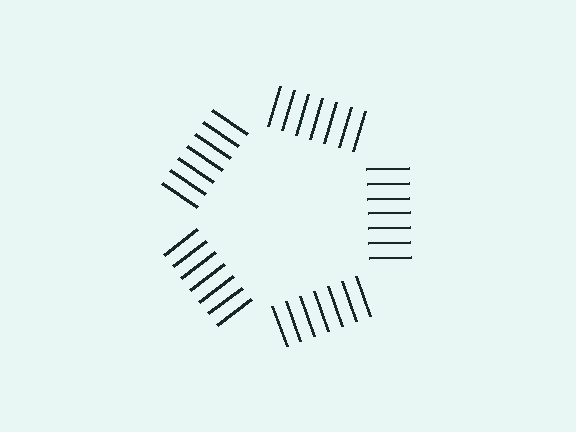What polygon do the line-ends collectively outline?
An illusory pentagon — the line segments terminate on its edges but no continuous stroke is drawn.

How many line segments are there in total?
35 — 7 along each of the 5 edges.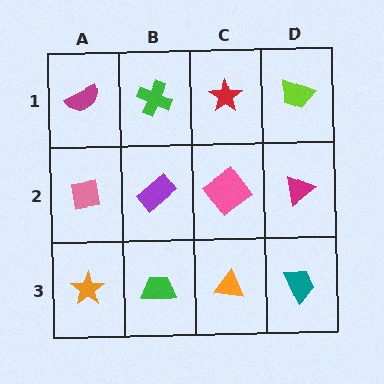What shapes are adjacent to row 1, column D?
A magenta triangle (row 2, column D), a red star (row 1, column C).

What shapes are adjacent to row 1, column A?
A pink square (row 2, column A), a green cross (row 1, column B).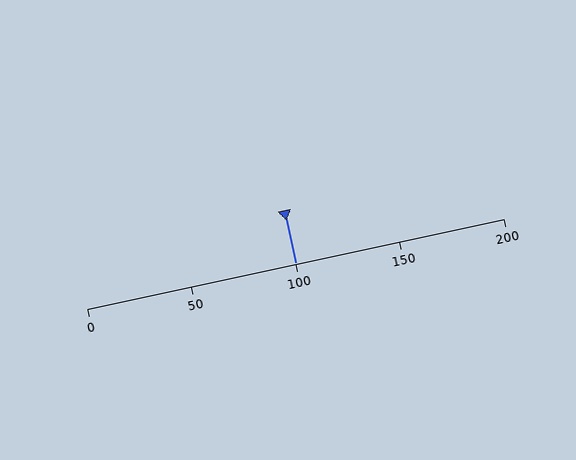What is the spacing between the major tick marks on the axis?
The major ticks are spaced 50 apart.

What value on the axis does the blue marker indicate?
The marker indicates approximately 100.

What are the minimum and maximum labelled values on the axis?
The axis runs from 0 to 200.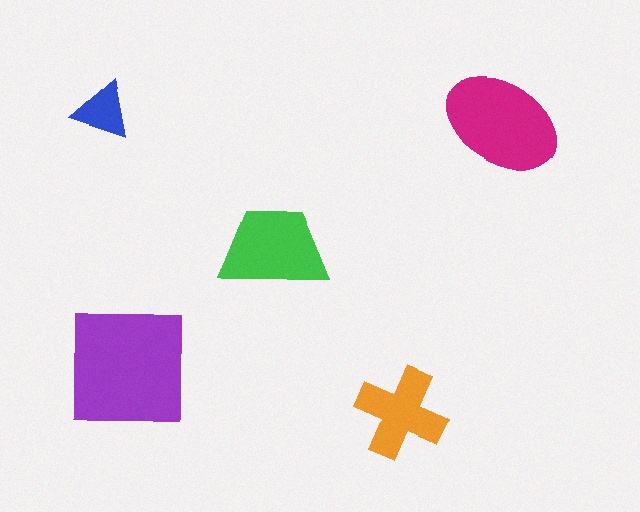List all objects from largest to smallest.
The purple square, the magenta ellipse, the green trapezoid, the orange cross, the blue triangle.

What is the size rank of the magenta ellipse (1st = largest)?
2nd.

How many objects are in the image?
There are 5 objects in the image.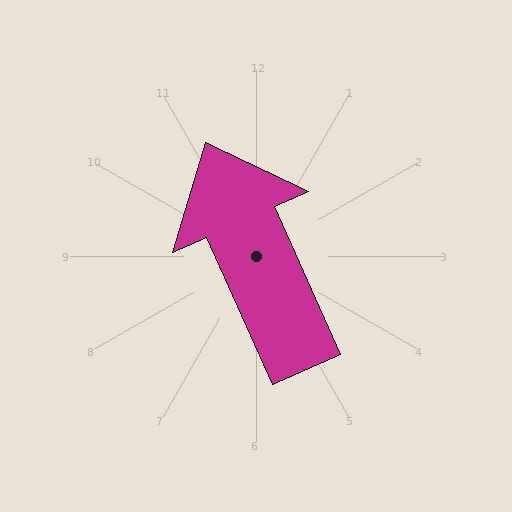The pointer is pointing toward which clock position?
Roughly 11 o'clock.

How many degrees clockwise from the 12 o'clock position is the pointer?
Approximately 336 degrees.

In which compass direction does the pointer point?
Northwest.